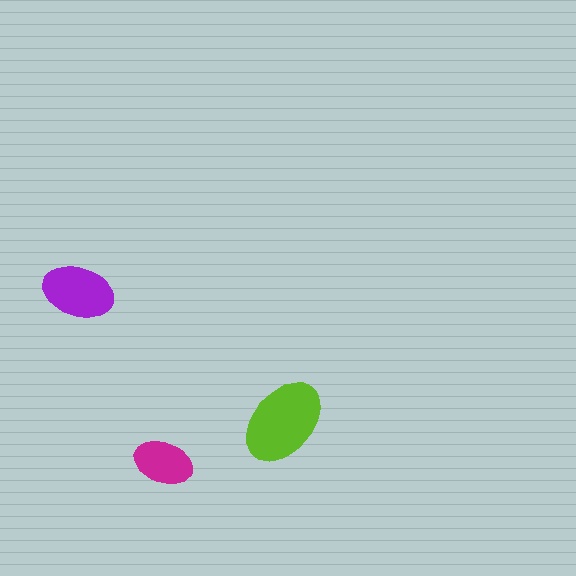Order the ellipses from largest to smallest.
the lime one, the purple one, the magenta one.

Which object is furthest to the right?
The lime ellipse is rightmost.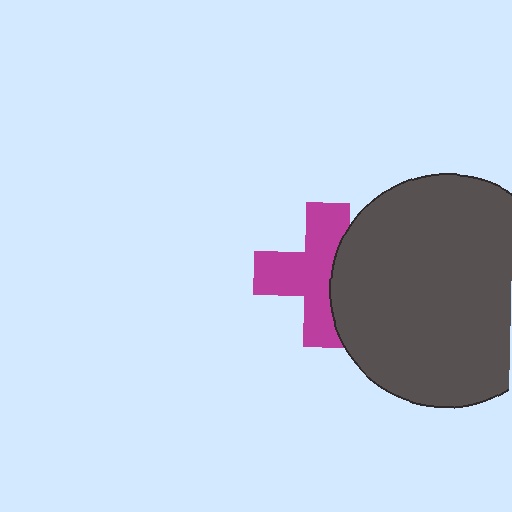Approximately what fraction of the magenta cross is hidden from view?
Roughly 36% of the magenta cross is hidden behind the dark gray circle.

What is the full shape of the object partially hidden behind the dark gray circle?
The partially hidden object is a magenta cross.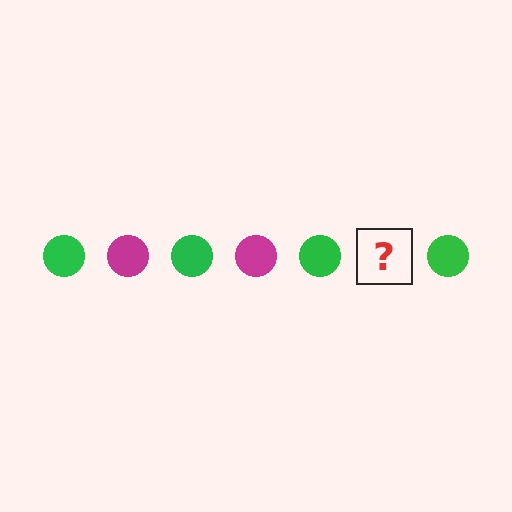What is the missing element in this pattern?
The missing element is a magenta circle.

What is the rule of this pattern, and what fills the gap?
The rule is that the pattern cycles through green, magenta circles. The gap should be filled with a magenta circle.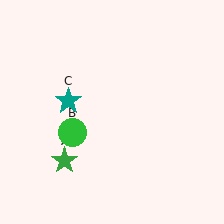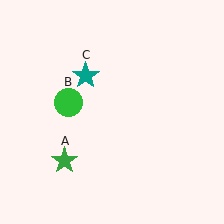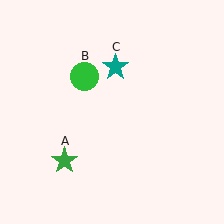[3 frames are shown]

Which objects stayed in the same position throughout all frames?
Green star (object A) remained stationary.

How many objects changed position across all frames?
2 objects changed position: green circle (object B), teal star (object C).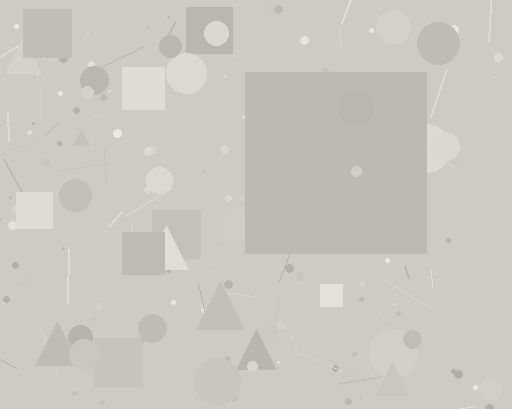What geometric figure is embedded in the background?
A square is embedded in the background.